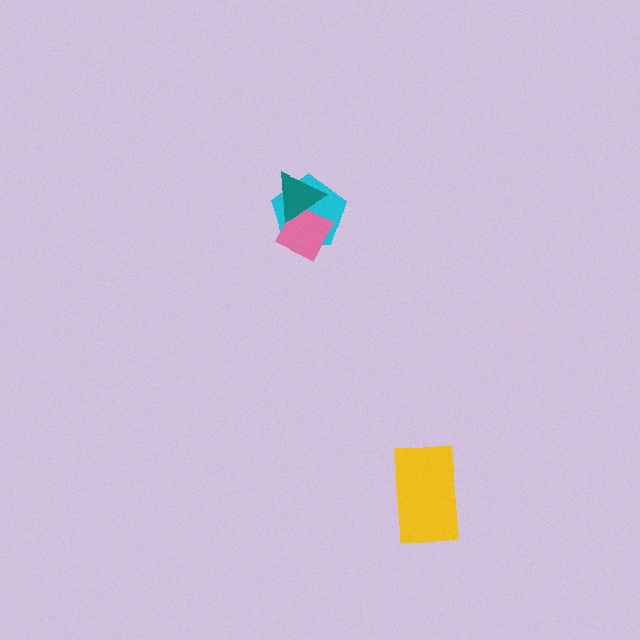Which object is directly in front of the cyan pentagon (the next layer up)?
The pink diamond is directly in front of the cyan pentagon.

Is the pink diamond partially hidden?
Yes, it is partially covered by another shape.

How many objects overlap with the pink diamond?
2 objects overlap with the pink diamond.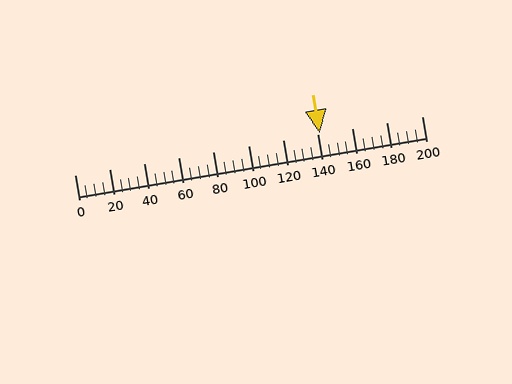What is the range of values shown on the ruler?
The ruler shows values from 0 to 200.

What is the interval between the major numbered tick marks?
The major tick marks are spaced 20 units apart.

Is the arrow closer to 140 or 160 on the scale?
The arrow is closer to 140.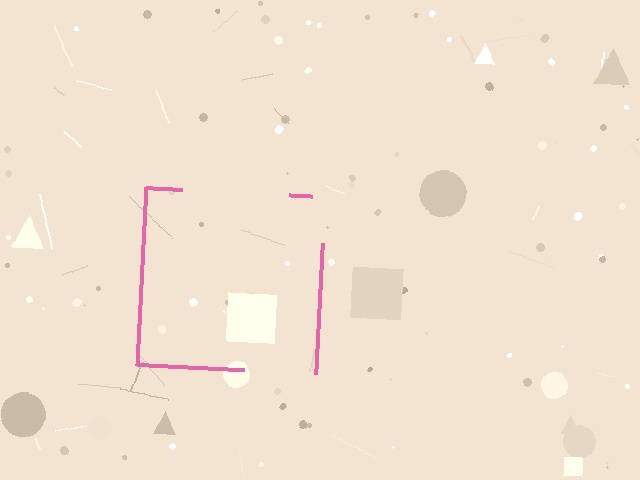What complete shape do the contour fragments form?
The contour fragments form a square.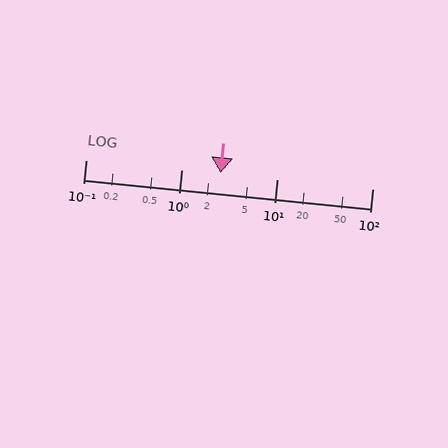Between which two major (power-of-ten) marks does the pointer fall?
The pointer is between 1 and 10.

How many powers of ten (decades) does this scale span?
The scale spans 3 decades, from 0.1 to 100.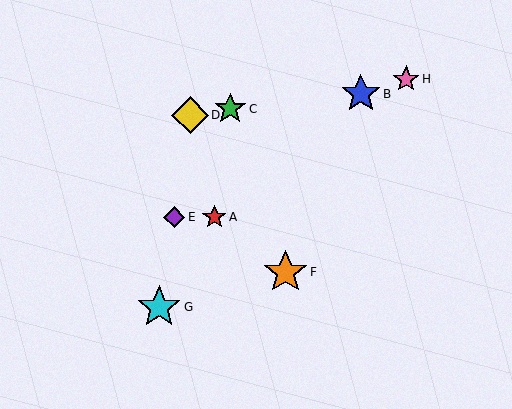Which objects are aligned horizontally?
Objects A, E are aligned horizontally.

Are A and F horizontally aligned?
No, A is at y≈217 and F is at y≈272.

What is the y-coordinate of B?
Object B is at y≈94.